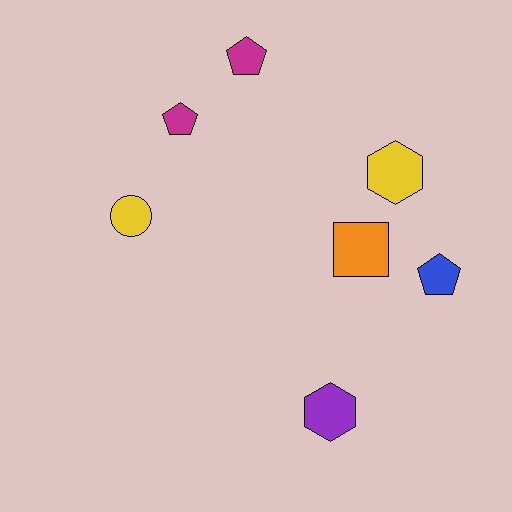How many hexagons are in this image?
There are 2 hexagons.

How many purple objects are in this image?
There is 1 purple object.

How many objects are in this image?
There are 7 objects.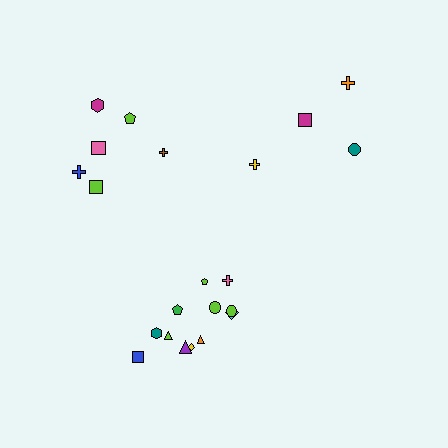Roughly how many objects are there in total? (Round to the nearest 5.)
Roughly 20 objects in total.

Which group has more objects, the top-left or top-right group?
The top-left group.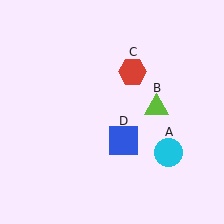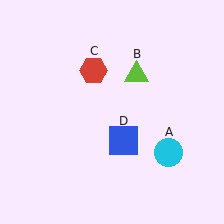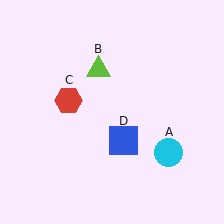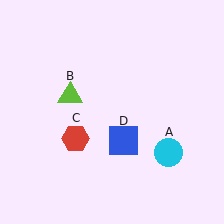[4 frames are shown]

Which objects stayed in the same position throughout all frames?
Cyan circle (object A) and blue square (object D) remained stationary.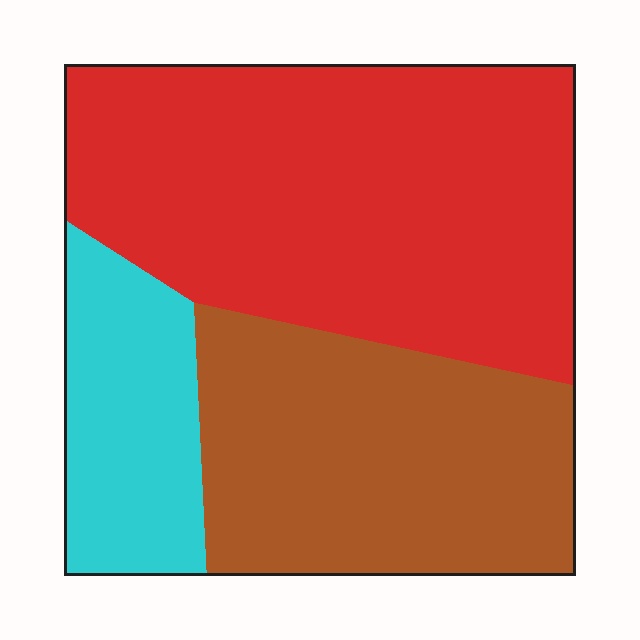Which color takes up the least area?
Cyan, at roughly 15%.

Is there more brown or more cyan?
Brown.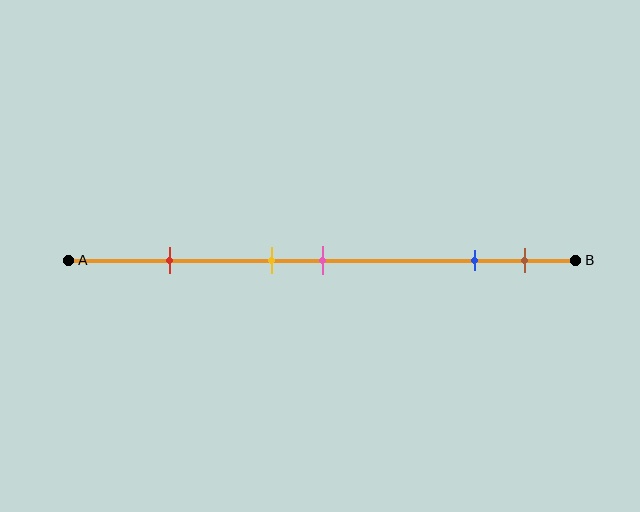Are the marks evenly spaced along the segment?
No, the marks are not evenly spaced.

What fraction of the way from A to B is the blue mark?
The blue mark is approximately 80% (0.8) of the way from A to B.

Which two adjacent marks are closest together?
The yellow and pink marks are the closest adjacent pair.